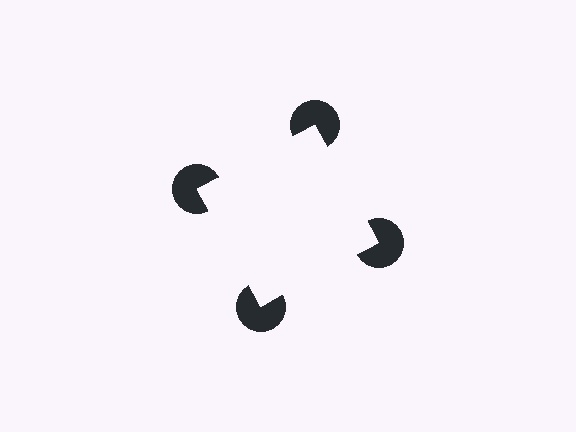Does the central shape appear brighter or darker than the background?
It typically appears slightly brighter than the background, even though no actual brightness change is drawn.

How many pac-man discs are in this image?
There are 4 — one at each vertex of the illusory square.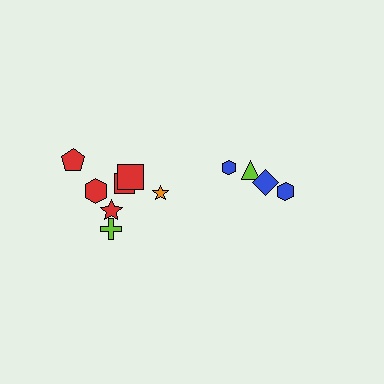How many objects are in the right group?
There are 4 objects.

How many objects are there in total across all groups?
There are 11 objects.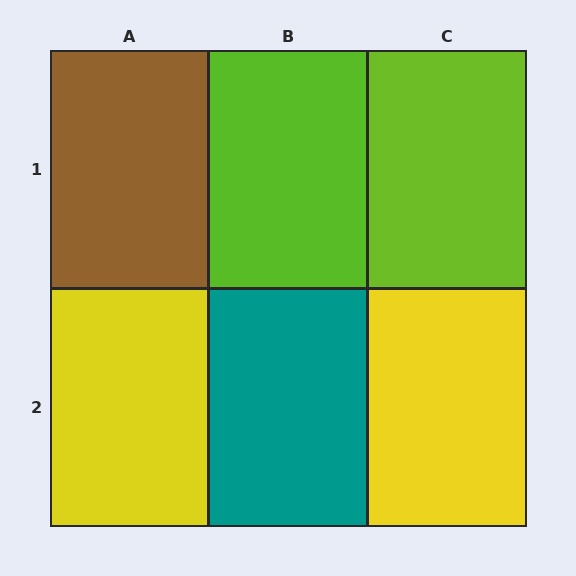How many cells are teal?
1 cell is teal.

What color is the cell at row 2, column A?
Yellow.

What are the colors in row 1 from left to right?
Brown, lime, lime.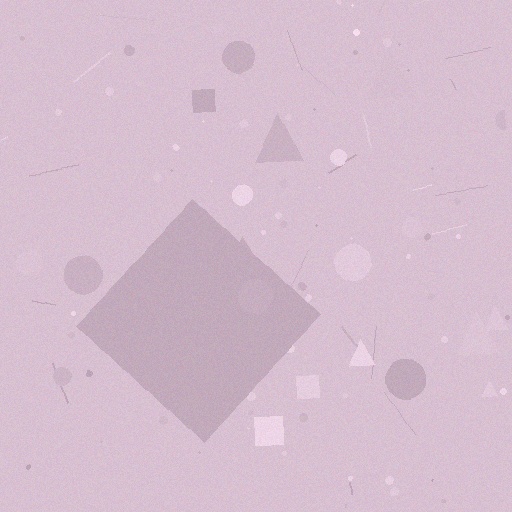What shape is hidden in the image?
A diamond is hidden in the image.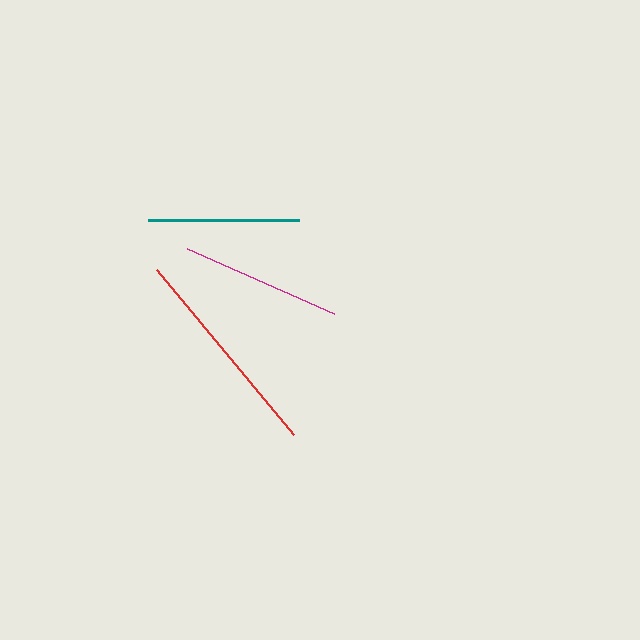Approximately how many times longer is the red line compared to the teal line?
The red line is approximately 1.4 times the length of the teal line.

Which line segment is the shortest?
The teal line is the shortest at approximately 152 pixels.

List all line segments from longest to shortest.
From longest to shortest: red, magenta, teal.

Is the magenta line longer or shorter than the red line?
The red line is longer than the magenta line.